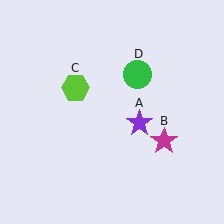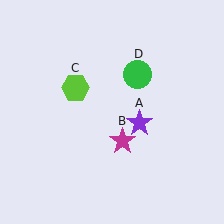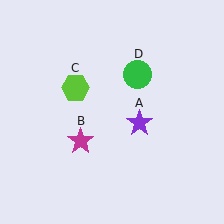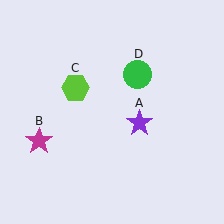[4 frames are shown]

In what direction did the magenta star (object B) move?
The magenta star (object B) moved left.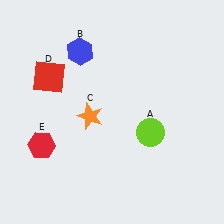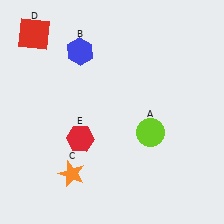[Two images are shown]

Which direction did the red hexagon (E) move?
The red hexagon (E) moved right.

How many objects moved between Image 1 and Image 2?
3 objects moved between the two images.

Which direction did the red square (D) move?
The red square (D) moved up.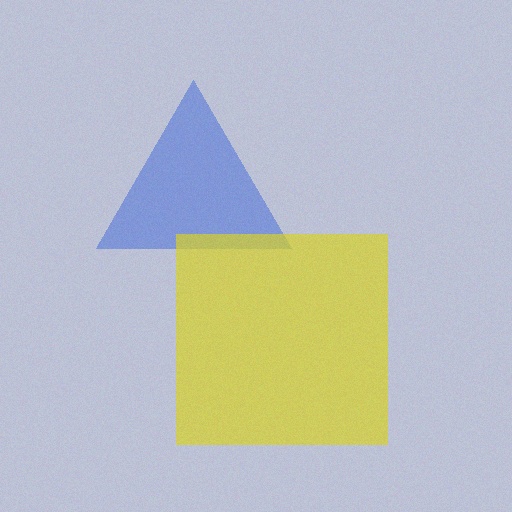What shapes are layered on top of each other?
The layered shapes are: a blue triangle, a yellow square.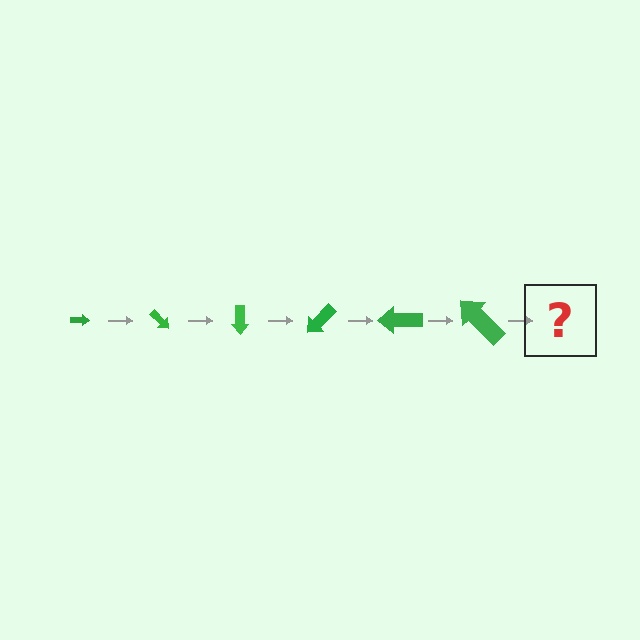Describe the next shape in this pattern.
It should be an arrow, larger than the previous one and rotated 270 degrees from the start.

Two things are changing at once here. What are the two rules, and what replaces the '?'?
The two rules are that the arrow grows larger each step and it rotates 45 degrees each step. The '?' should be an arrow, larger than the previous one and rotated 270 degrees from the start.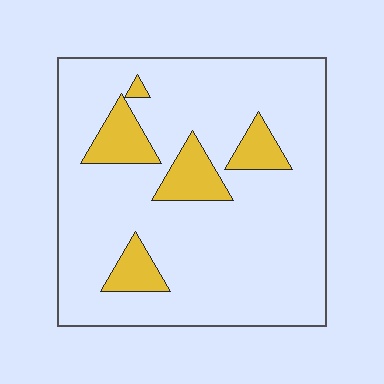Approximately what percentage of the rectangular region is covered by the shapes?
Approximately 15%.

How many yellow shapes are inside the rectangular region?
5.